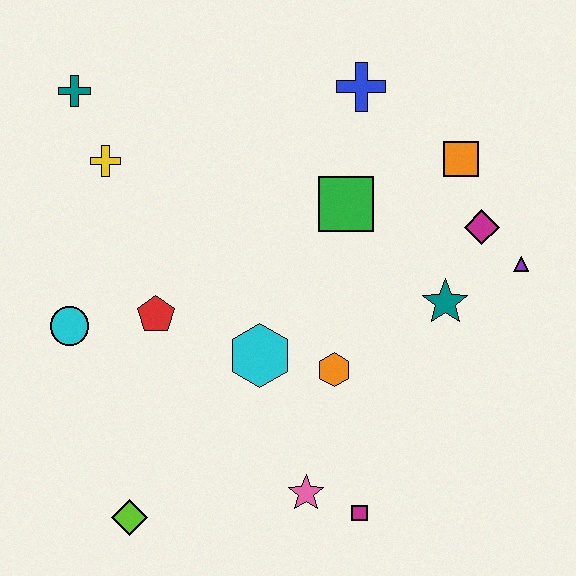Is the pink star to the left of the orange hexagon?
Yes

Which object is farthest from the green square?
The lime diamond is farthest from the green square.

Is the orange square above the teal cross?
No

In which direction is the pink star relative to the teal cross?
The pink star is below the teal cross.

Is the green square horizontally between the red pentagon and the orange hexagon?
No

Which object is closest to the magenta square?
The pink star is closest to the magenta square.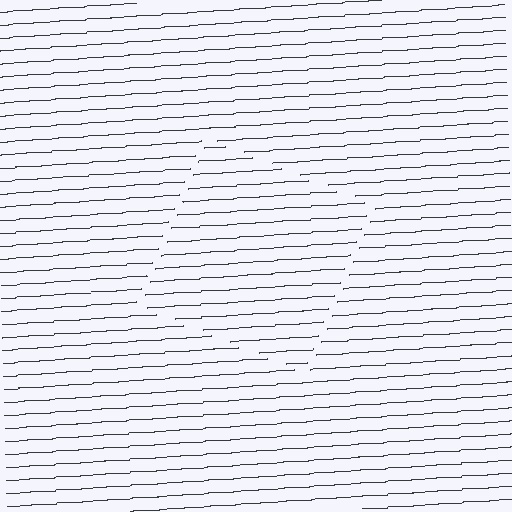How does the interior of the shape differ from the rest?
The interior of the shape contains the same grating, shifted by half a period — the contour is defined by the phase discontinuity where line-ends from the inner and outer gratings abut.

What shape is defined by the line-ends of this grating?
An illusory square. The interior of the shape contains the same grating, shifted by half a period — the contour is defined by the phase discontinuity where line-ends from the inner and outer gratings abut.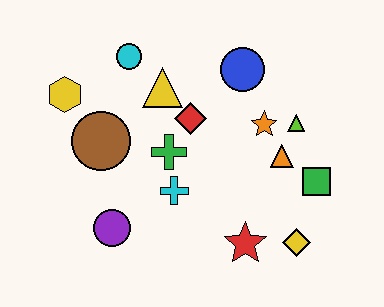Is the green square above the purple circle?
Yes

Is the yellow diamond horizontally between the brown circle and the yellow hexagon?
No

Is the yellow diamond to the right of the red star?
Yes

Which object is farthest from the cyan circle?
The yellow diamond is farthest from the cyan circle.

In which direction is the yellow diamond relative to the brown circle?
The yellow diamond is to the right of the brown circle.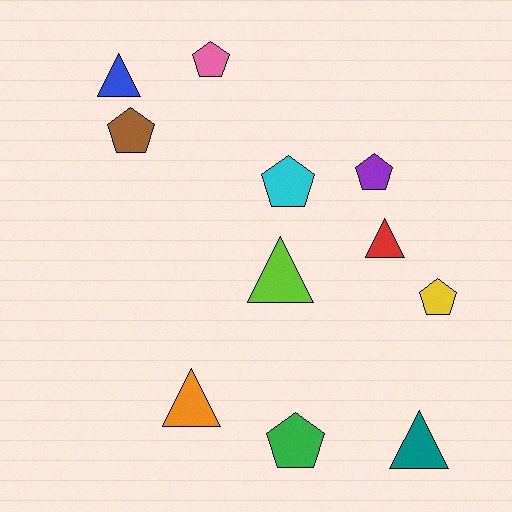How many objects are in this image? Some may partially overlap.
There are 11 objects.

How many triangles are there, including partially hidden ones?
There are 5 triangles.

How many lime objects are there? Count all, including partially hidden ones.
There is 1 lime object.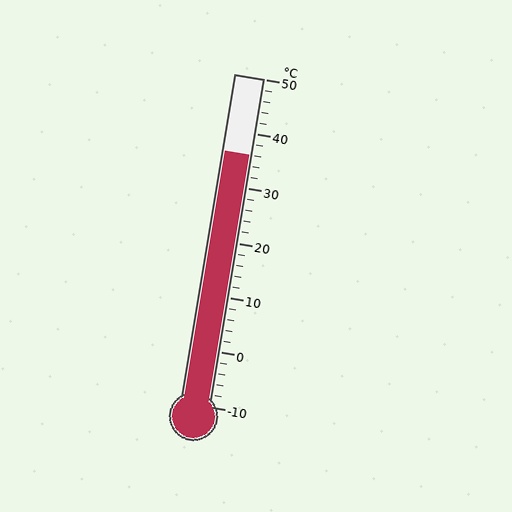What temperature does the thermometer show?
The thermometer shows approximately 36°C.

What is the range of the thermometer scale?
The thermometer scale ranges from -10°C to 50°C.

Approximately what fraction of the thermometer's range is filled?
The thermometer is filled to approximately 75% of its range.